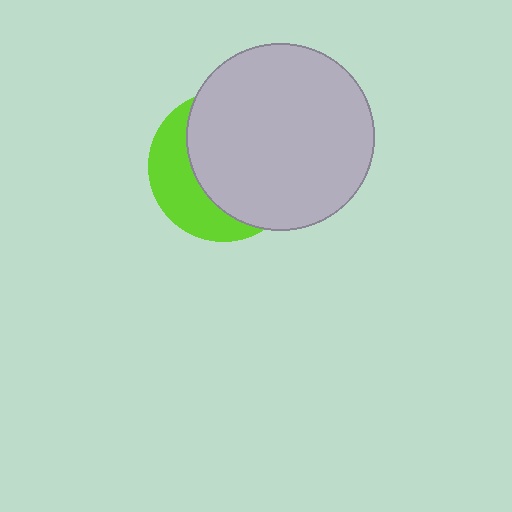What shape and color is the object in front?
The object in front is a light gray circle.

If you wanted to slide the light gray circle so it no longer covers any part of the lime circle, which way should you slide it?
Slide it right — that is the most direct way to separate the two shapes.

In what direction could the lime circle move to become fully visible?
The lime circle could move left. That would shift it out from behind the light gray circle entirely.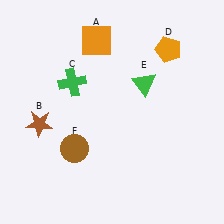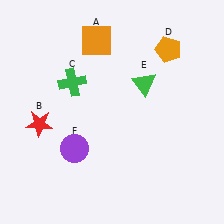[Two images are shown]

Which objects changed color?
B changed from brown to red. F changed from brown to purple.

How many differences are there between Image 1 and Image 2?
There are 2 differences between the two images.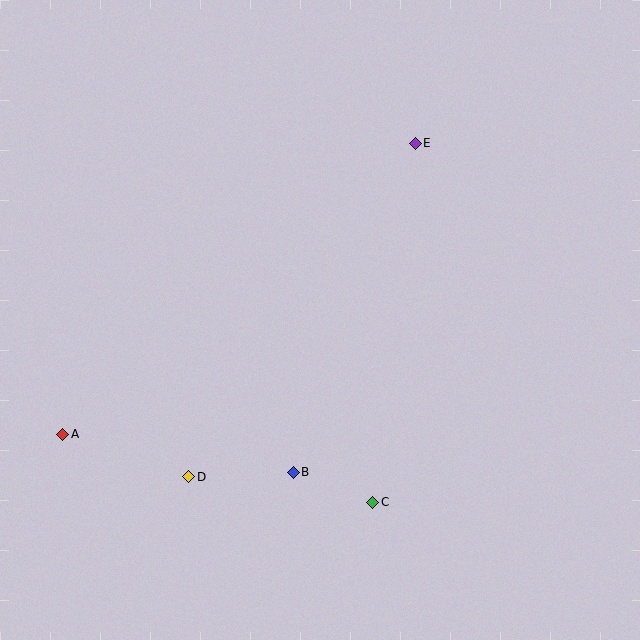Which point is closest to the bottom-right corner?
Point C is closest to the bottom-right corner.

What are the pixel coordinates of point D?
Point D is at (189, 477).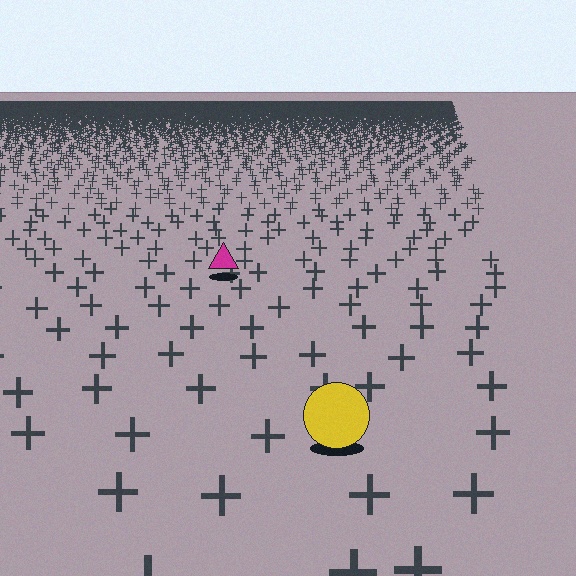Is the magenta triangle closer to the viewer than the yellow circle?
No. The yellow circle is closer — you can tell from the texture gradient: the ground texture is coarser near it.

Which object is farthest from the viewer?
The magenta triangle is farthest from the viewer. It appears smaller and the ground texture around it is denser.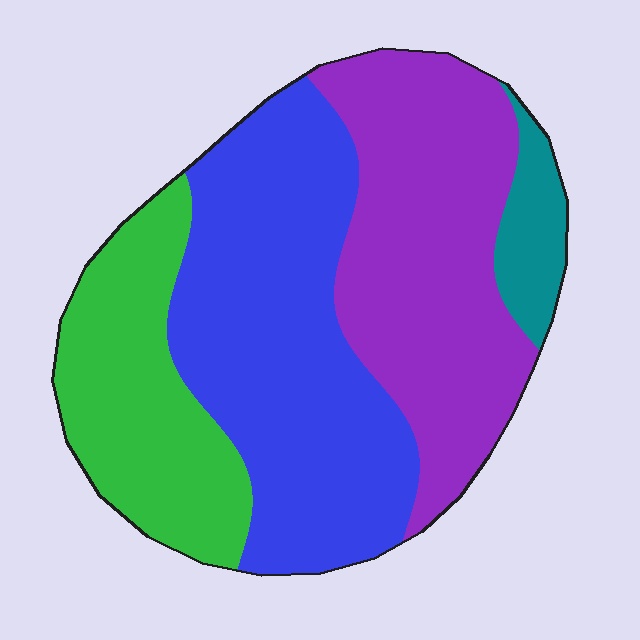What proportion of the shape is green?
Green covers around 20% of the shape.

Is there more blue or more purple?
Blue.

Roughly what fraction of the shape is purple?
Purple covers 33% of the shape.